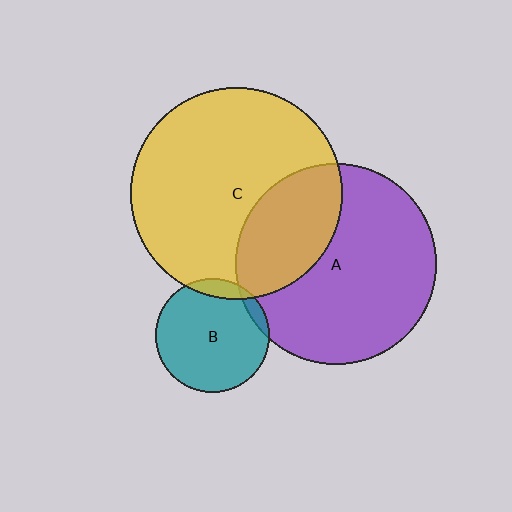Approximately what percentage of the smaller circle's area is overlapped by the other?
Approximately 5%.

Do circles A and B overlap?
Yes.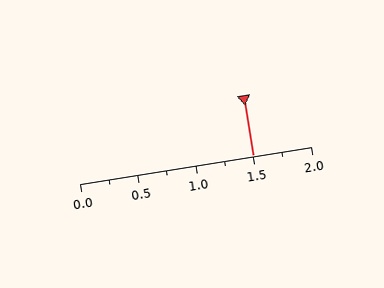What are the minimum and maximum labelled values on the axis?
The axis runs from 0.0 to 2.0.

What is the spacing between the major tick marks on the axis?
The major ticks are spaced 0.5 apart.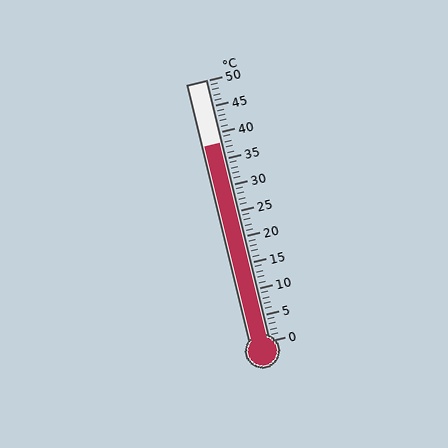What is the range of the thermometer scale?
The thermometer scale ranges from 0°C to 50°C.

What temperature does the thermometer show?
The thermometer shows approximately 38°C.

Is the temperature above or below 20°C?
The temperature is above 20°C.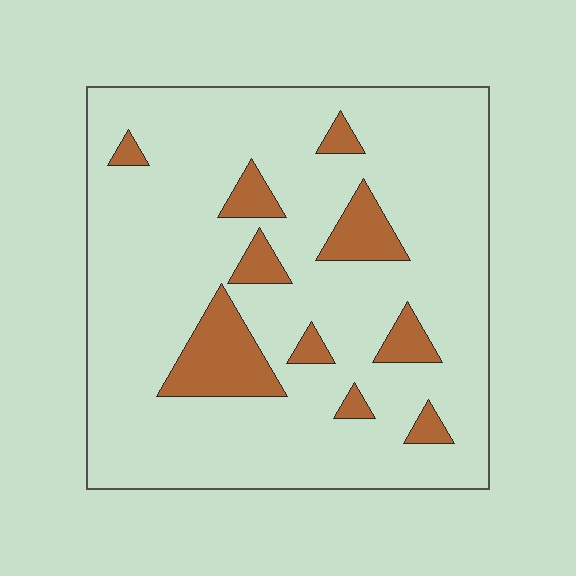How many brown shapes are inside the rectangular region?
10.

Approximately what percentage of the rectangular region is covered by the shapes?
Approximately 15%.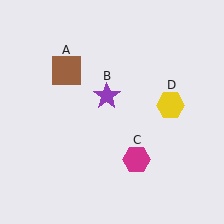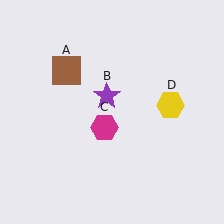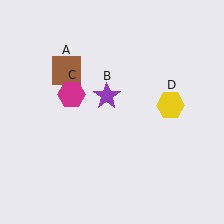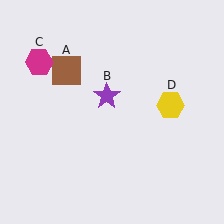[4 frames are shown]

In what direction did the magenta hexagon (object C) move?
The magenta hexagon (object C) moved up and to the left.